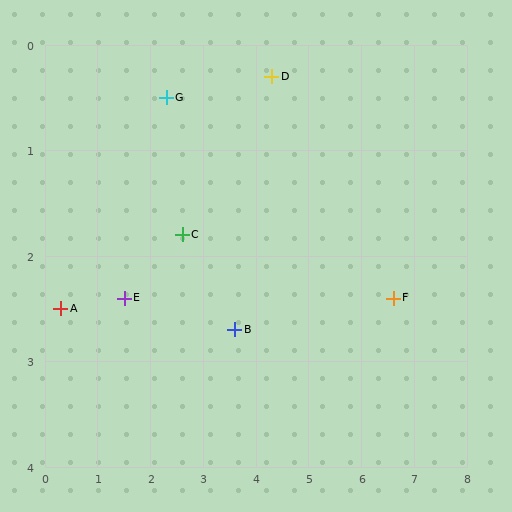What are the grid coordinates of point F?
Point F is at approximately (6.6, 2.4).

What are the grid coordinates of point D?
Point D is at approximately (4.3, 0.3).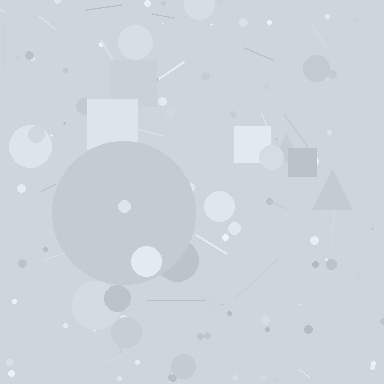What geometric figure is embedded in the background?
A circle is embedded in the background.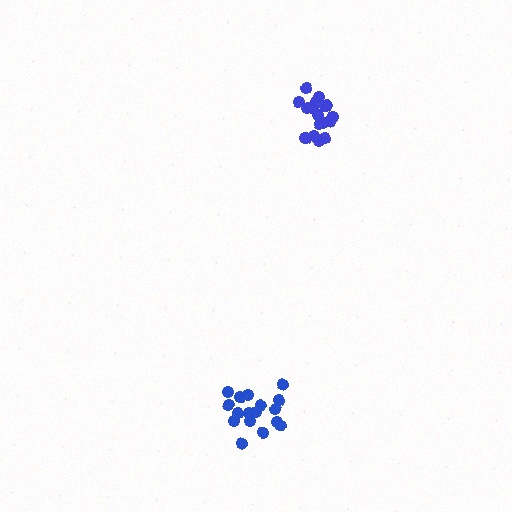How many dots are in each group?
Group 1: 17 dots, Group 2: 17 dots (34 total).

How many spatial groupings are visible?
There are 2 spatial groupings.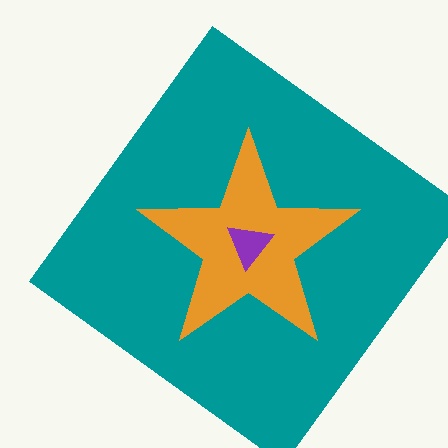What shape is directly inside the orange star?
The purple triangle.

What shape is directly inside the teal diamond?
The orange star.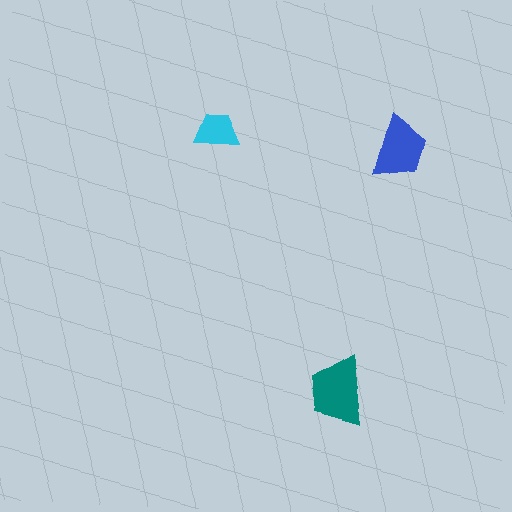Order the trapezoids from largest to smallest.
the teal one, the blue one, the cyan one.